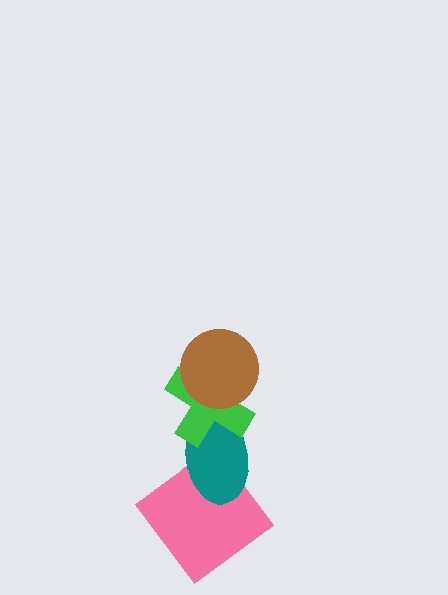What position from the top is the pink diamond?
The pink diamond is 4th from the top.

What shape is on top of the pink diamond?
The teal ellipse is on top of the pink diamond.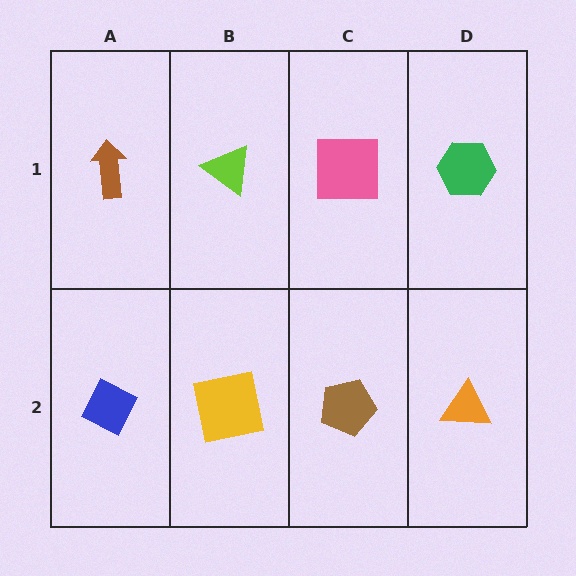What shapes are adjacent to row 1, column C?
A brown pentagon (row 2, column C), a lime triangle (row 1, column B), a green hexagon (row 1, column D).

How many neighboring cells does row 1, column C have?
3.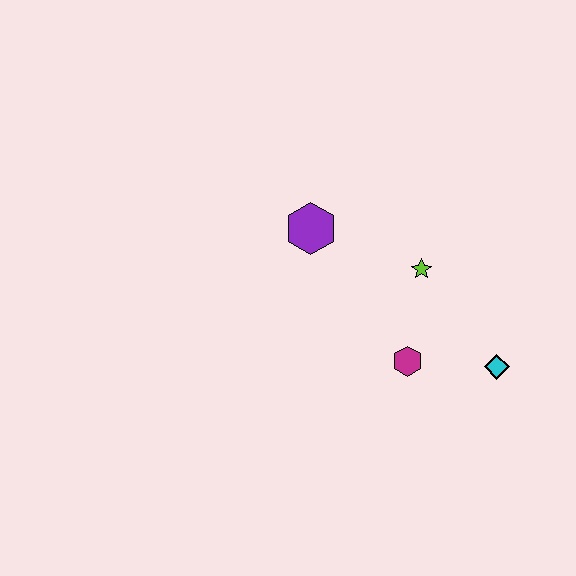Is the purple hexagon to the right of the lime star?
No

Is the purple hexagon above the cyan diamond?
Yes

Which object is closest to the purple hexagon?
The lime star is closest to the purple hexagon.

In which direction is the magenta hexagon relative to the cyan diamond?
The magenta hexagon is to the left of the cyan diamond.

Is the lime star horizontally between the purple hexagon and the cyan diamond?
Yes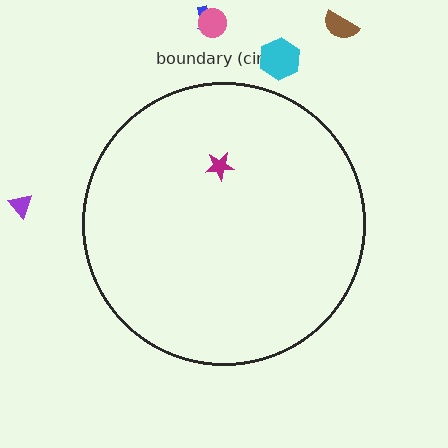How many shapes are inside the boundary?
1 inside, 5 outside.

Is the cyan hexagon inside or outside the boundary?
Outside.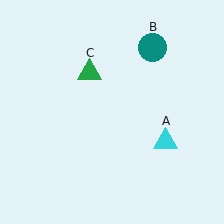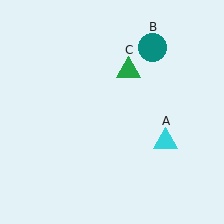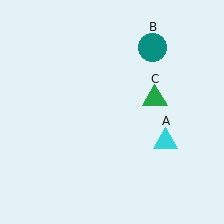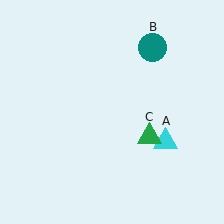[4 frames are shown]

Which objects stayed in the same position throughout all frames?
Cyan triangle (object A) and teal circle (object B) remained stationary.